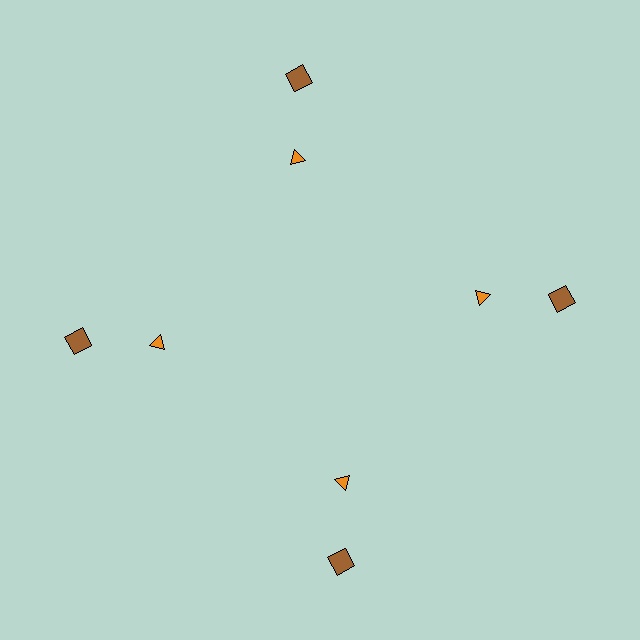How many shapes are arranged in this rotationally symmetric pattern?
There are 8 shapes, arranged in 4 groups of 2.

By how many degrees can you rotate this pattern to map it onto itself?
The pattern maps onto itself every 90 degrees of rotation.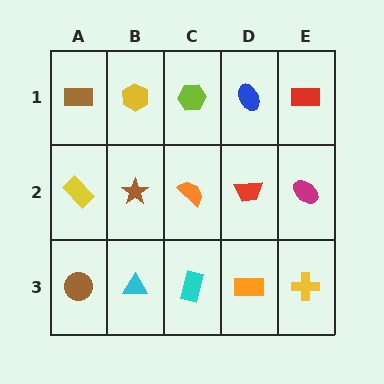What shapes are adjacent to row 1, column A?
A yellow rectangle (row 2, column A), a yellow hexagon (row 1, column B).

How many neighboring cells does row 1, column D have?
3.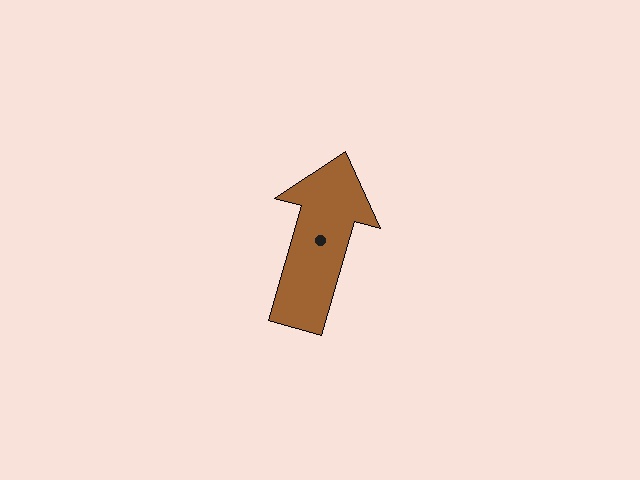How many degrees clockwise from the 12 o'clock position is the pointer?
Approximately 16 degrees.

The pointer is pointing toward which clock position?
Roughly 1 o'clock.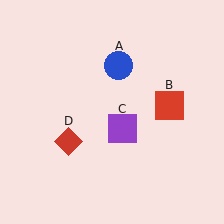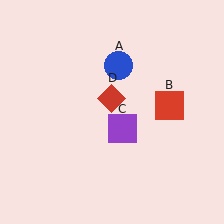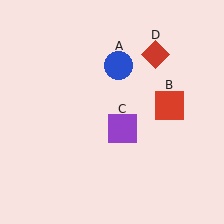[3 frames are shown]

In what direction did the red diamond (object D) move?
The red diamond (object D) moved up and to the right.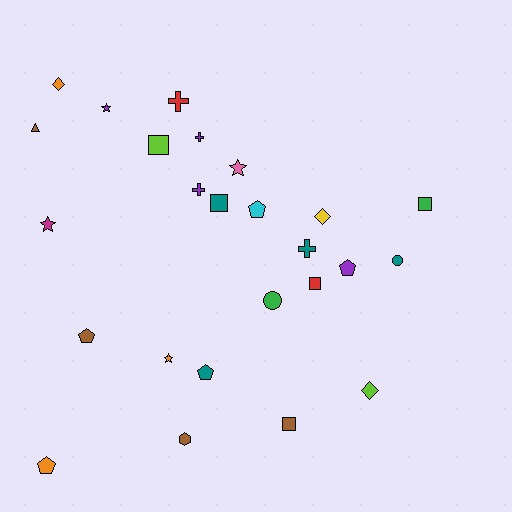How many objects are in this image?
There are 25 objects.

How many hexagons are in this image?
There is 1 hexagon.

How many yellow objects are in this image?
There is 1 yellow object.